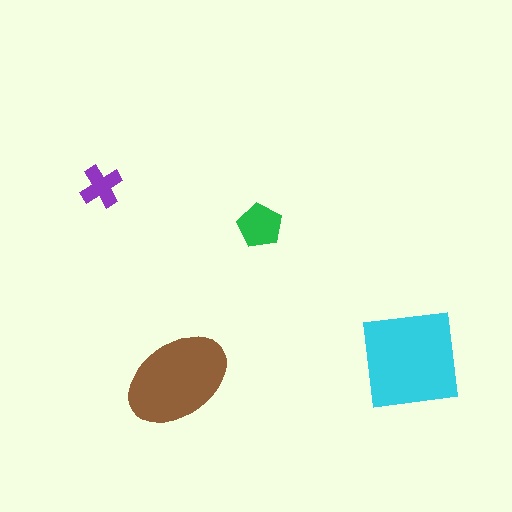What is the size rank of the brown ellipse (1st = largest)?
2nd.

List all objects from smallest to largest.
The purple cross, the green pentagon, the brown ellipse, the cyan square.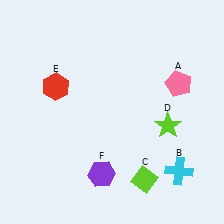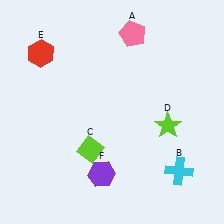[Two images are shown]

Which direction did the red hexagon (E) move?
The red hexagon (E) moved up.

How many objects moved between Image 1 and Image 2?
3 objects moved between the two images.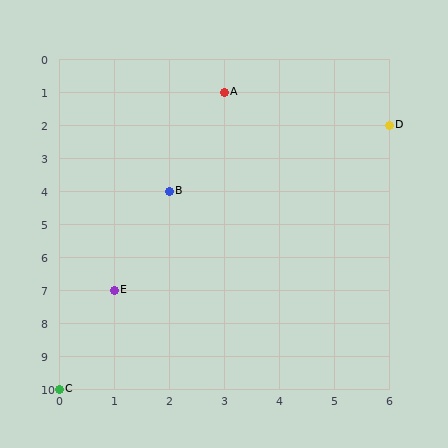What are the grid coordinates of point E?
Point E is at grid coordinates (1, 7).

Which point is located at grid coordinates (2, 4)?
Point B is at (2, 4).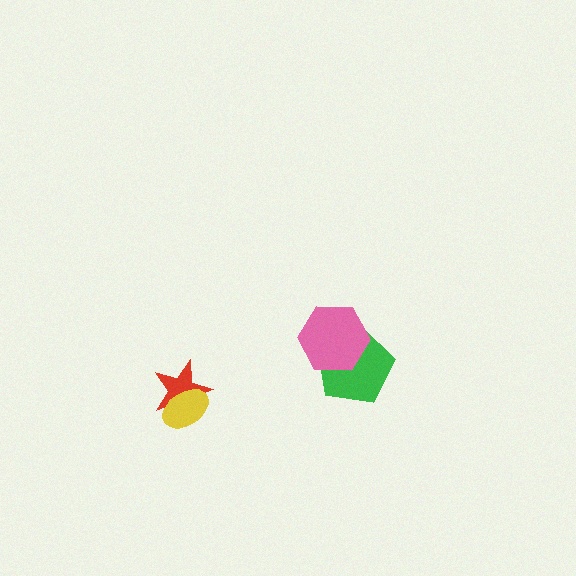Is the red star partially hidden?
Yes, it is partially covered by another shape.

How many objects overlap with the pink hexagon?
1 object overlaps with the pink hexagon.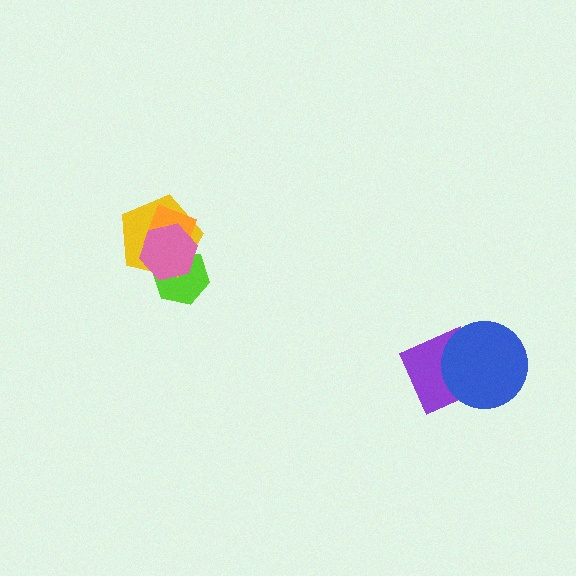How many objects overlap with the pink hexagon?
3 objects overlap with the pink hexagon.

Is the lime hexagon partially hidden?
Yes, it is partially covered by another shape.